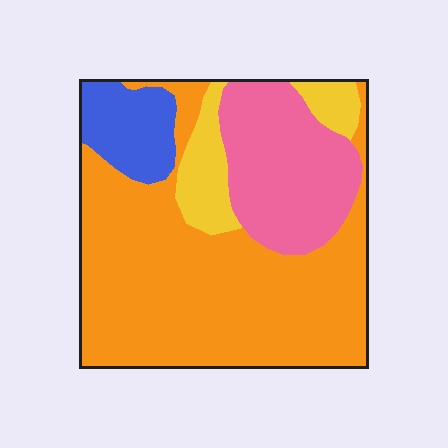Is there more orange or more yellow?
Orange.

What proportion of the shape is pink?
Pink takes up between a sixth and a third of the shape.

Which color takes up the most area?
Orange, at roughly 60%.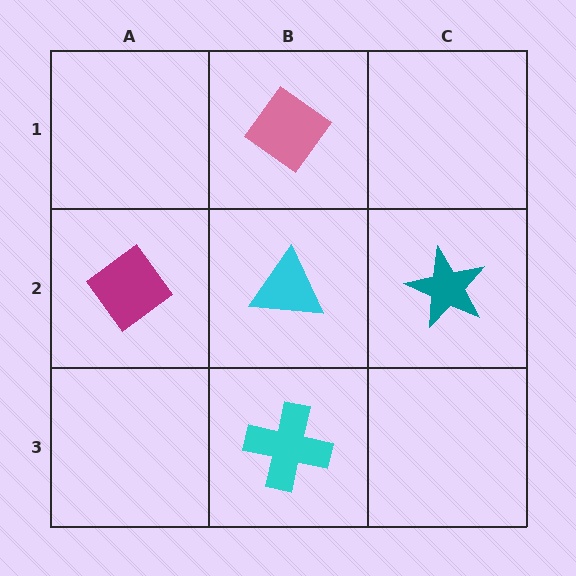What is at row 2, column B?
A cyan triangle.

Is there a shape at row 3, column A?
No, that cell is empty.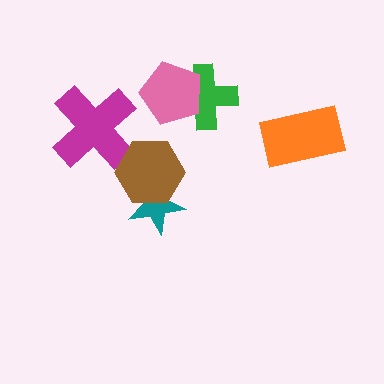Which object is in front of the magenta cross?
The brown hexagon is in front of the magenta cross.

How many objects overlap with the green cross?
1 object overlaps with the green cross.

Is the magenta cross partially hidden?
Yes, it is partially covered by another shape.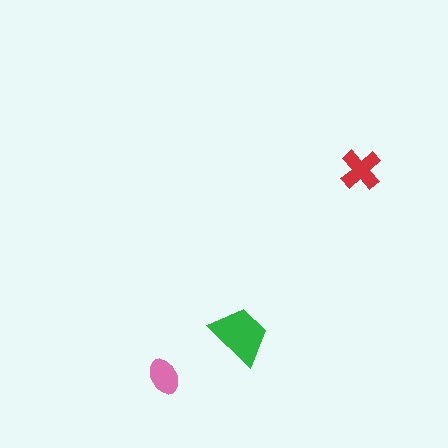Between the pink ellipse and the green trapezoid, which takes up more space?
The green trapezoid.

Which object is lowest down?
The pink ellipse is bottommost.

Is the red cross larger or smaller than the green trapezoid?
Smaller.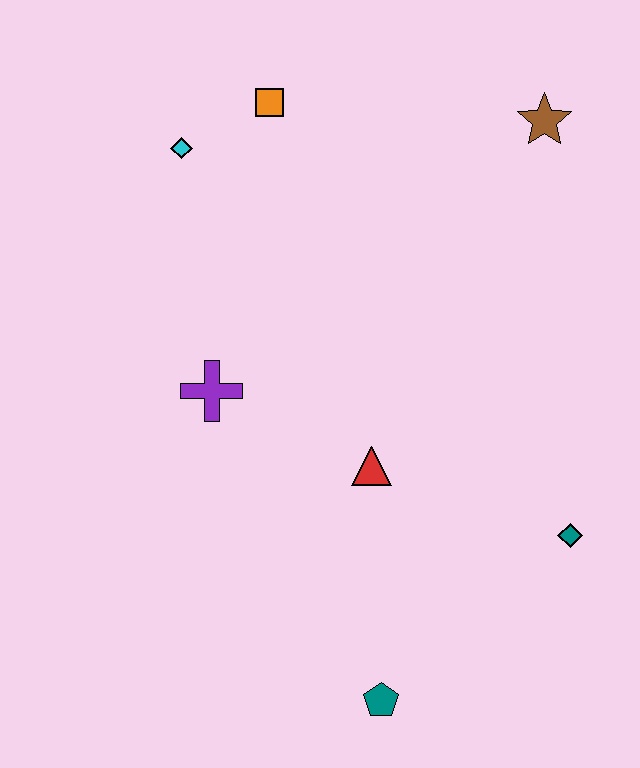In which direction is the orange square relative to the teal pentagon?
The orange square is above the teal pentagon.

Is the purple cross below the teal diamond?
No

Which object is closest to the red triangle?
The purple cross is closest to the red triangle.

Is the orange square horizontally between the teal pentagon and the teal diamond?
No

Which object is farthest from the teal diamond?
The cyan diamond is farthest from the teal diamond.